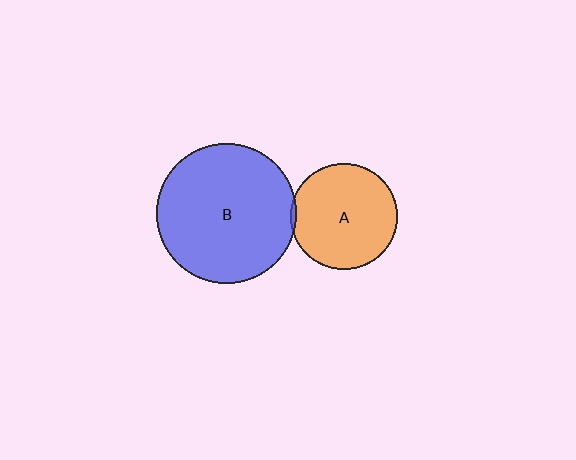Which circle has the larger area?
Circle B (blue).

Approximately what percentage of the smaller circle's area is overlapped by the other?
Approximately 5%.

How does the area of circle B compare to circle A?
Approximately 1.7 times.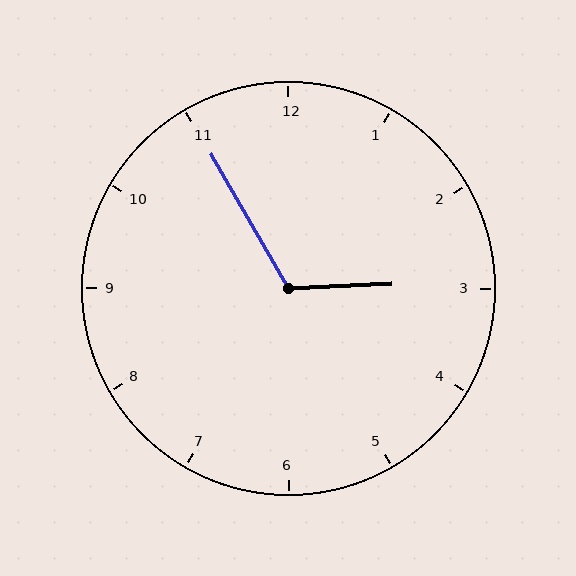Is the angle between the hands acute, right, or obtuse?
It is obtuse.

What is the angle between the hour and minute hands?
Approximately 118 degrees.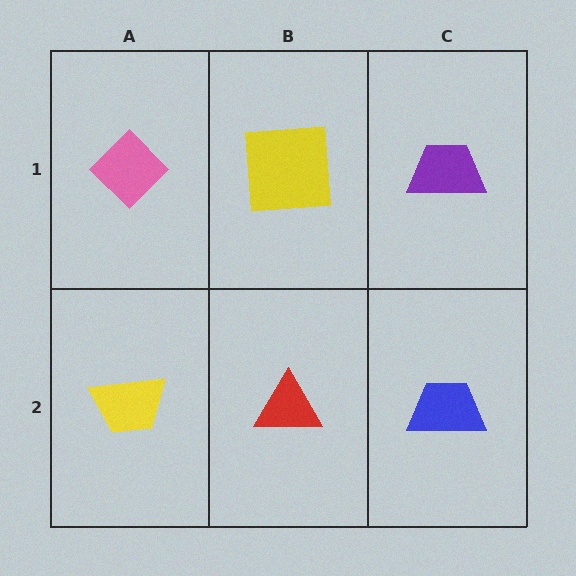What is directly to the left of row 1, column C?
A yellow square.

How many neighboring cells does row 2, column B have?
3.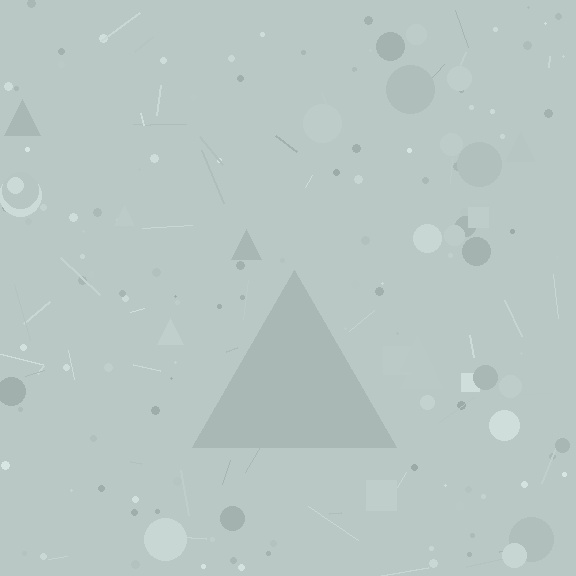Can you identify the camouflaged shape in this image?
The camouflaged shape is a triangle.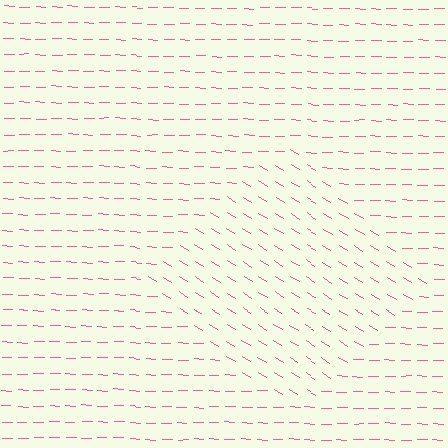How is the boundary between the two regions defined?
The boundary is defined purely by a change in line orientation (approximately 31 degrees difference). All lines are the same color and thickness.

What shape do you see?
I see a diamond.